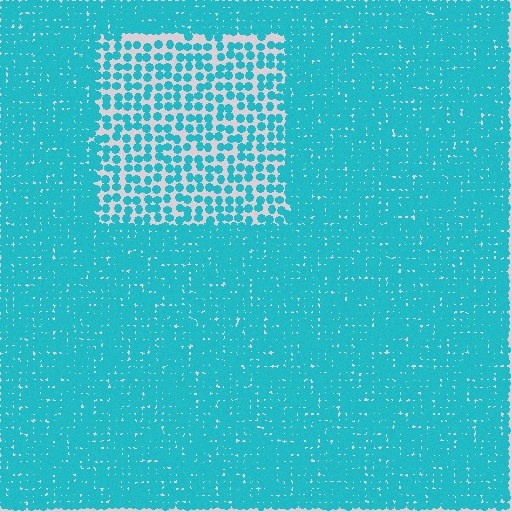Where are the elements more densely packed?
The elements are more densely packed outside the rectangle boundary.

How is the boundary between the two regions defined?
The boundary is defined by a change in element density (approximately 2.3x ratio). All elements are the same color, size, and shape.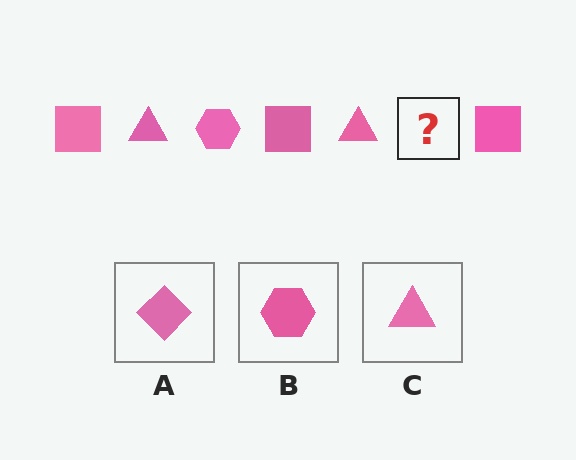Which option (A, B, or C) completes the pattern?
B.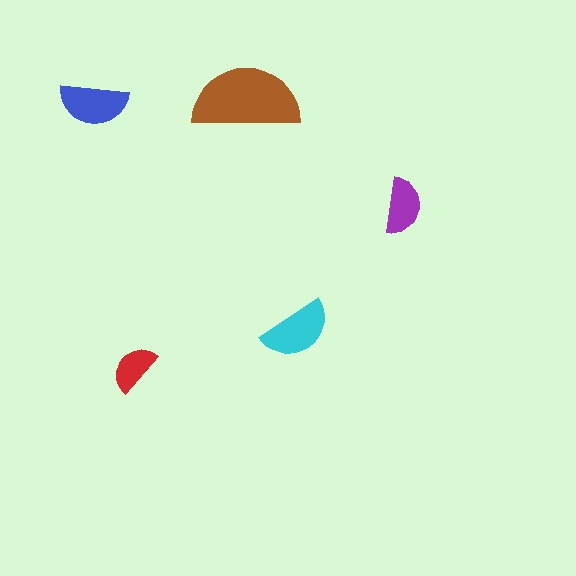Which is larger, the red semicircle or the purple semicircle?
The purple one.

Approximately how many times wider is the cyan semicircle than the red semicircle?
About 1.5 times wider.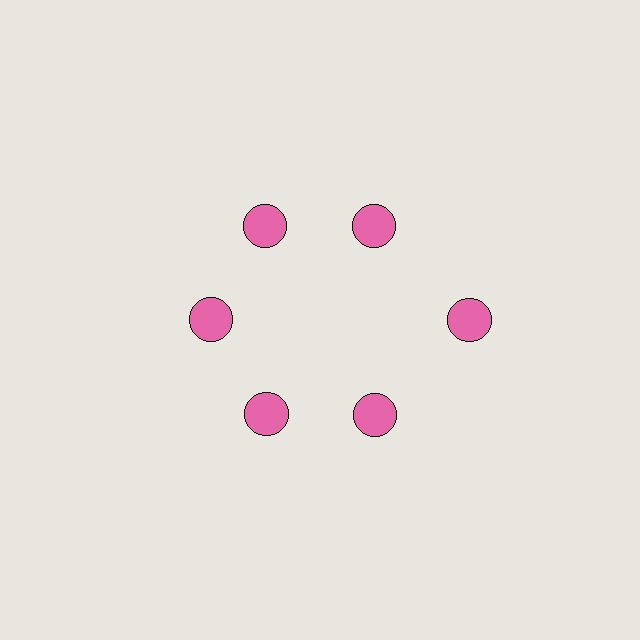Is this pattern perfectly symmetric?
No. The 6 pink circles are arranged in a ring, but one element near the 3 o'clock position is pushed outward from the center, breaking the 6-fold rotational symmetry.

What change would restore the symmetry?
The symmetry would be restored by moving it inward, back onto the ring so that all 6 circles sit at equal angles and equal distance from the center.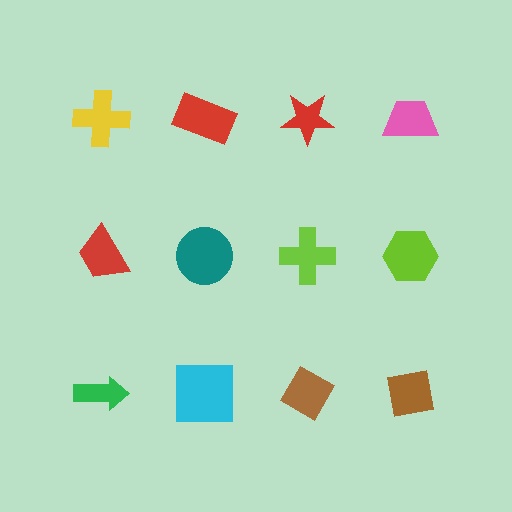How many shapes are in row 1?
4 shapes.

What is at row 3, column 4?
A brown square.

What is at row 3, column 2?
A cyan square.